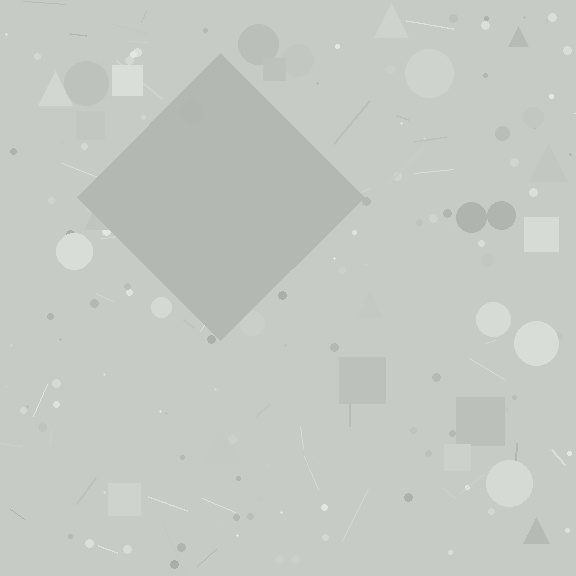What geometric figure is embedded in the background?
A diamond is embedded in the background.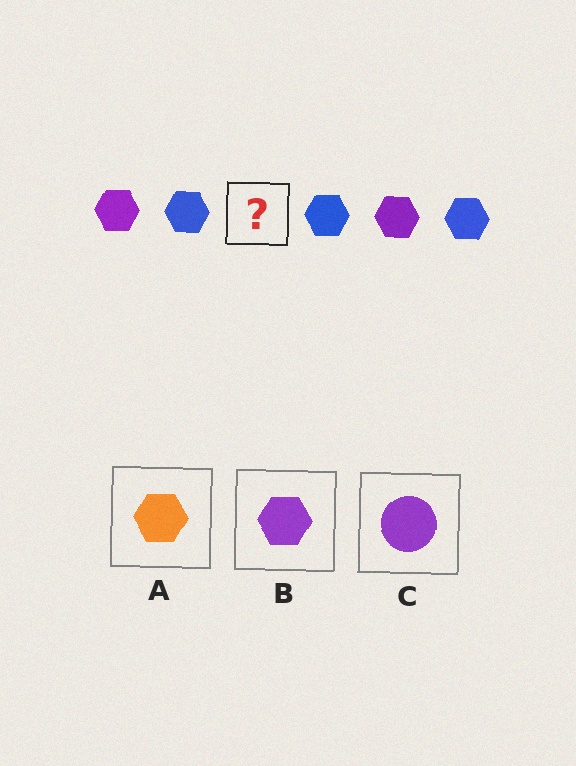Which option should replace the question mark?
Option B.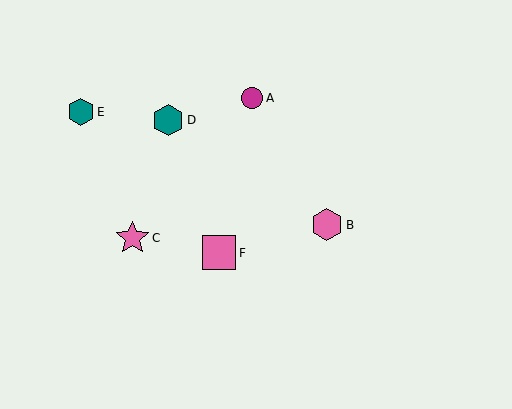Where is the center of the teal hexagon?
The center of the teal hexagon is at (81, 112).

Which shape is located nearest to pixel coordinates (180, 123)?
The teal hexagon (labeled D) at (168, 120) is nearest to that location.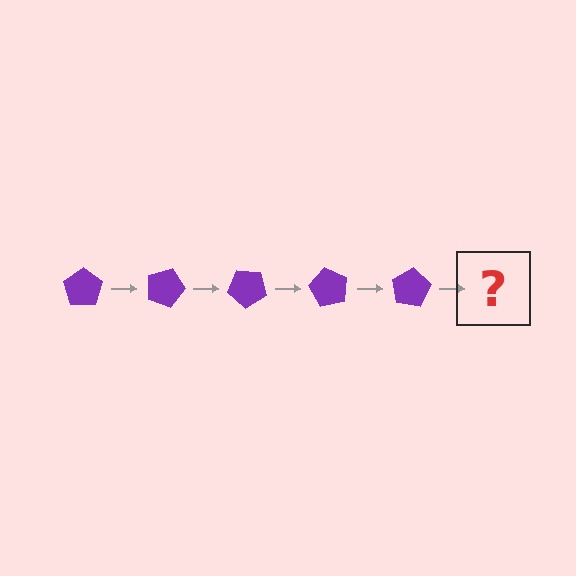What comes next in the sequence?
The next element should be a purple pentagon rotated 100 degrees.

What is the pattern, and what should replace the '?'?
The pattern is that the pentagon rotates 20 degrees each step. The '?' should be a purple pentagon rotated 100 degrees.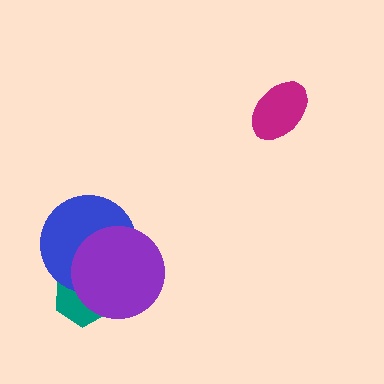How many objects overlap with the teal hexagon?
2 objects overlap with the teal hexagon.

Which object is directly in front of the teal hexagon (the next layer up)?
The blue circle is directly in front of the teal hexagon.